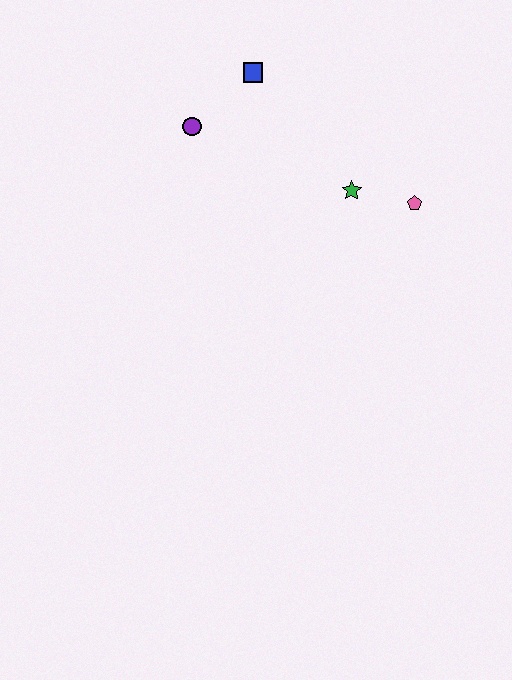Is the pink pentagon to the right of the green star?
Yes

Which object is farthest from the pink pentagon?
The purple circle is farthest from the pink pentagon.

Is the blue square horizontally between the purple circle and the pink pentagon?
Yes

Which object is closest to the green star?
The pink pentagon is closest to the green star.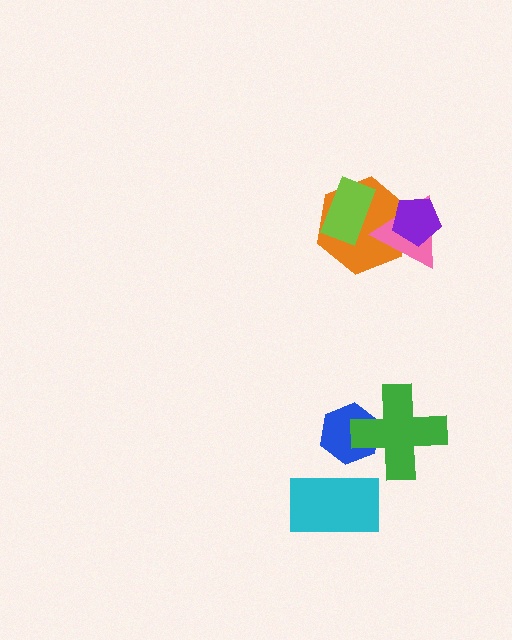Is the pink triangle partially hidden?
Yes, it is partially covered by another shape.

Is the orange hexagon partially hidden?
Yes, it is partially covered by another shape.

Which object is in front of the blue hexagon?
The green cross is in front of the blue hexagon.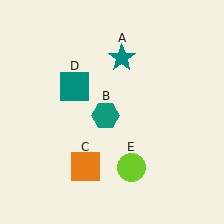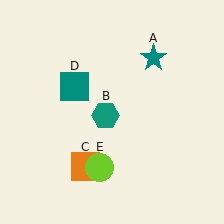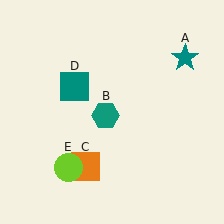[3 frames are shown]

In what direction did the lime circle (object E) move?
The lime circle (object E) moved left.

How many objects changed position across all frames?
2 objects changed position: teal star (object A), lime circle (object E).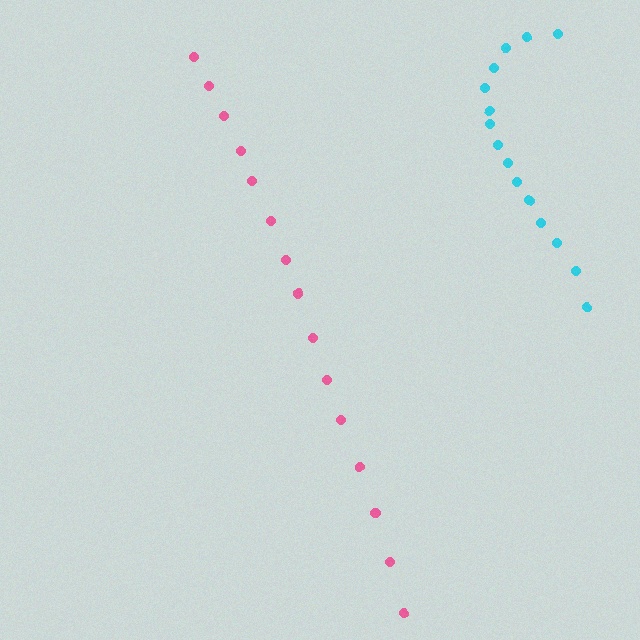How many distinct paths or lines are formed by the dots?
There are 2 distinct paths.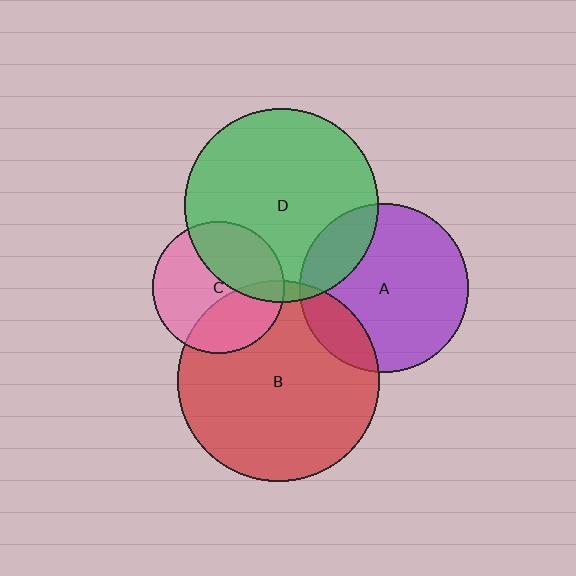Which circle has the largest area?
Circle B (red).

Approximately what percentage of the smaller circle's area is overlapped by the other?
Approximately 20%.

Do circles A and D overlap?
Yes.